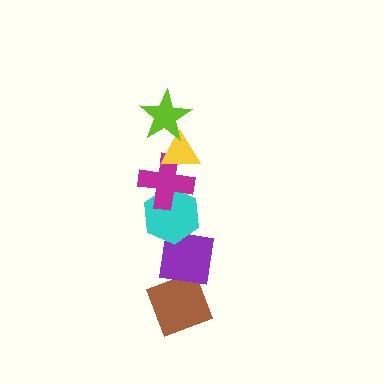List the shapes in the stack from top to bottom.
From top to bottom: the lime star, the yellow triangle, the magenta cross, the cyan hexagon, the purple square, the brown diamond.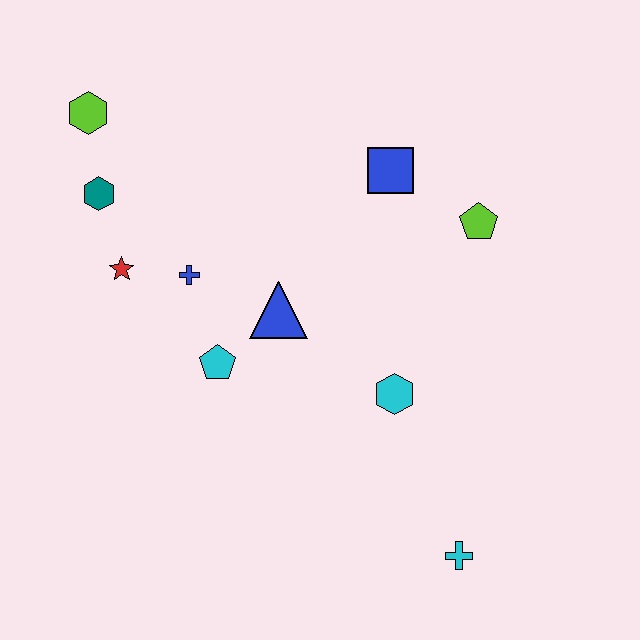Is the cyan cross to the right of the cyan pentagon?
Yes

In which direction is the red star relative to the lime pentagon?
The red star is to the left of the lime pentagon.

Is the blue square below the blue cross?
No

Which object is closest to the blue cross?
The red star is closest to the blue cross.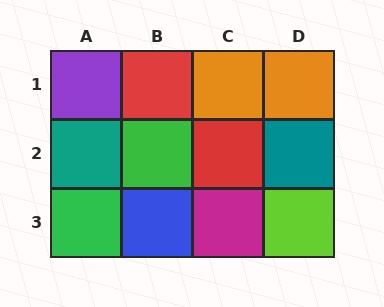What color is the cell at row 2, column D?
Teal.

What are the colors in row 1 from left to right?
Purple, red, orange, orange.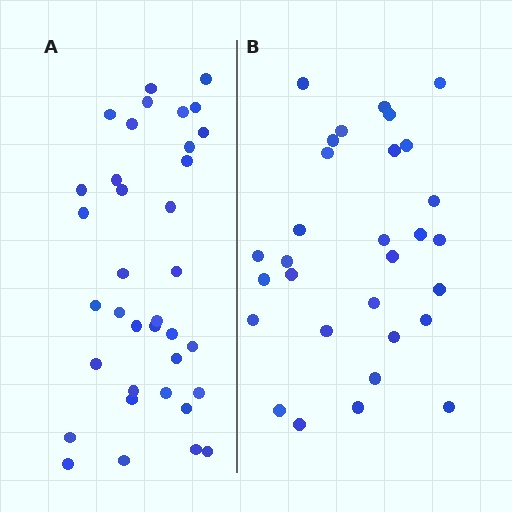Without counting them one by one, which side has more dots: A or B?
Region A (the left region) has more dots.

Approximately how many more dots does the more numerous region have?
Region A has about 6 more dots than region B.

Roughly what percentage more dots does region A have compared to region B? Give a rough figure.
About 20% more.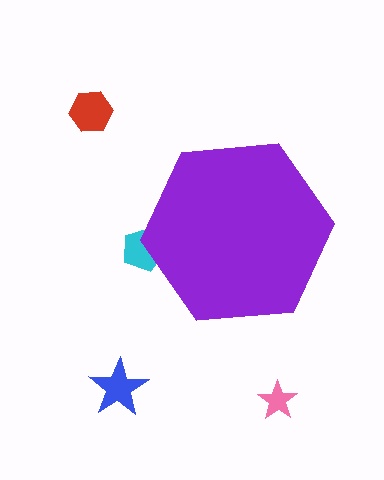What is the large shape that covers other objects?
A purple hexagon.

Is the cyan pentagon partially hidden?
Yes, the cyan pentagon is partially hidden behind the purple hexagon.